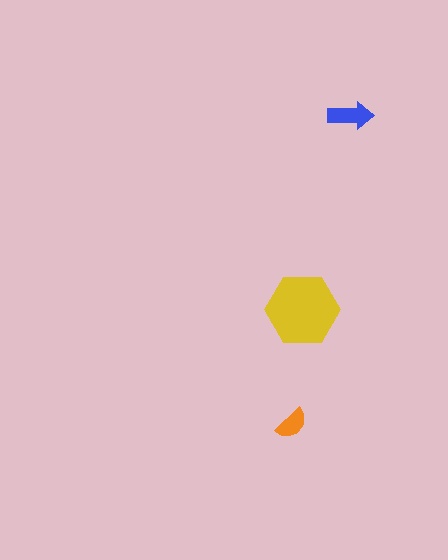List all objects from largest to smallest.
The yellow hexagon, the blue arrow, the orange semicircle.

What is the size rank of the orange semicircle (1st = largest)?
3rd.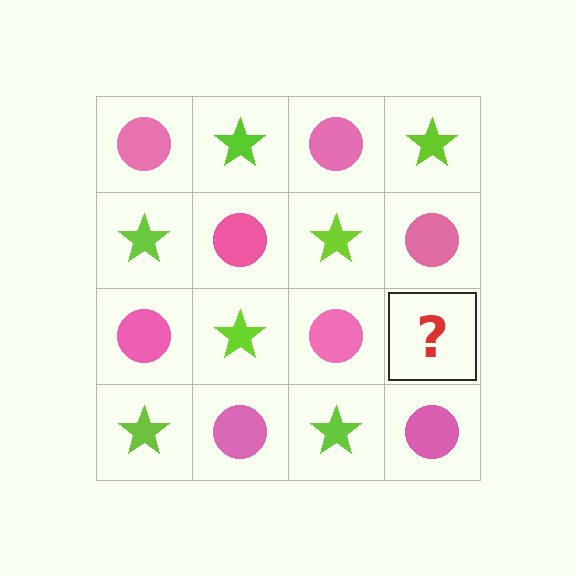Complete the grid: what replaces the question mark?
The question mark should be replaced with a lime star.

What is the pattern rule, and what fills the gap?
The rule is that it alternates pink circle and lime star in a checkerboard pattern. The gap should be filled with a lime star.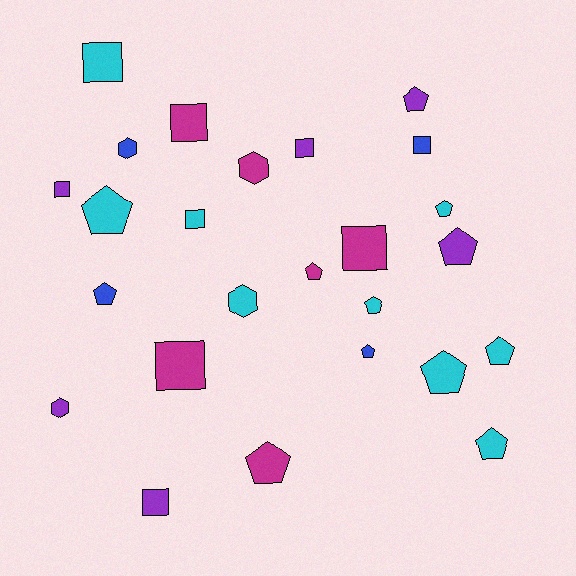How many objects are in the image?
There are 25 objects.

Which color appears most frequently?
Cyan, with 9 objects.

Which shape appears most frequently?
Pentagon, with 12 objects.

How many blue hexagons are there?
There is 1 blue hexagon.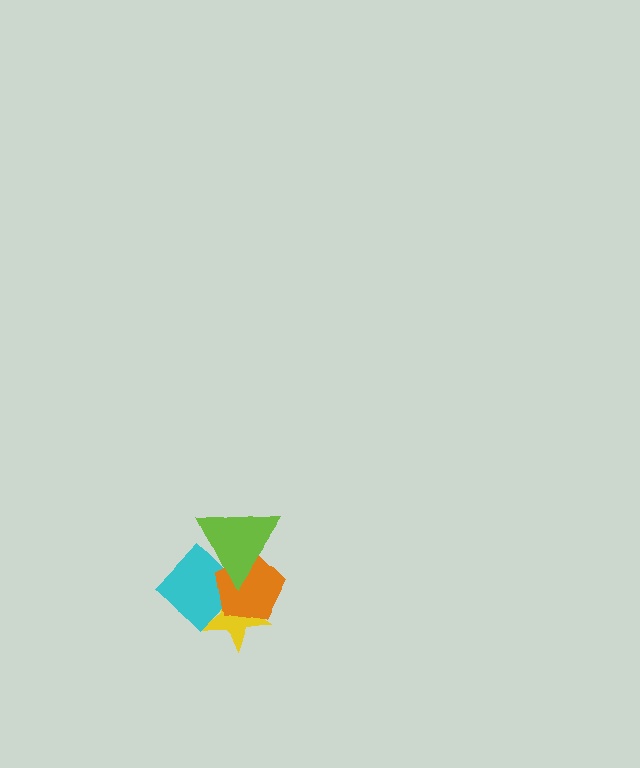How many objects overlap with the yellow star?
3 objects overlap with the yellow star.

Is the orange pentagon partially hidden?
Yes, it is partially covered by another shape.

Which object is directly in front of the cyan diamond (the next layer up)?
The orange pentagon is directly in front of the cyan diamond.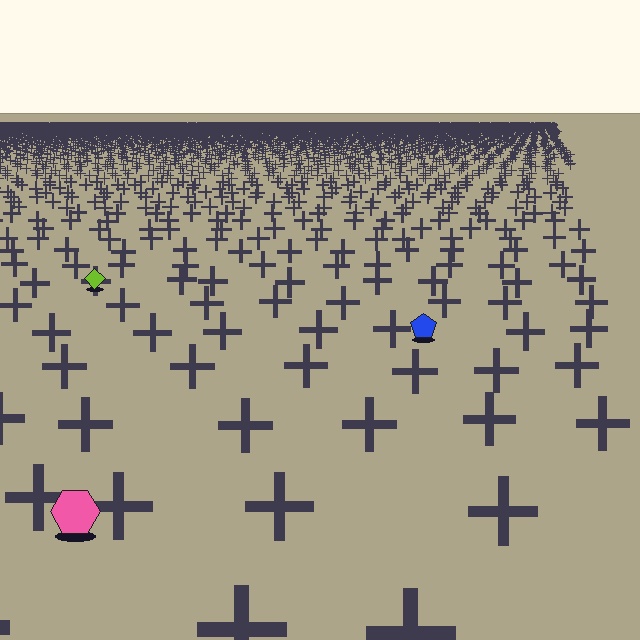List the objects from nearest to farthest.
From nearest to farthest: the pink hexagon, the blue pentagon, the lime diamond.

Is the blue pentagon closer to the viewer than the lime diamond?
Yes. The blue pentagon is closer — you can tell from the texture gradient: the ground texture is coarser near it.